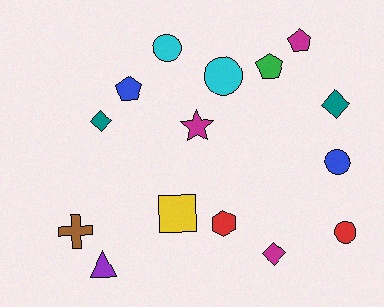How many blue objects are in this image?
There are 2 blue objects.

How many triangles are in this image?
There is 1 triangle.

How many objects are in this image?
There are 15 objects.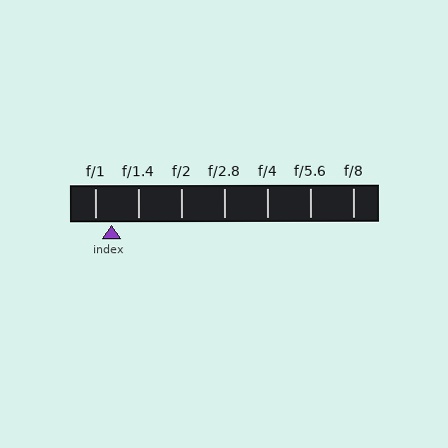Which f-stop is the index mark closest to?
The index mark is closest to f/1.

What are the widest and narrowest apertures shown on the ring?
The widest aperture shown is f/1 and the narrowest is f/8.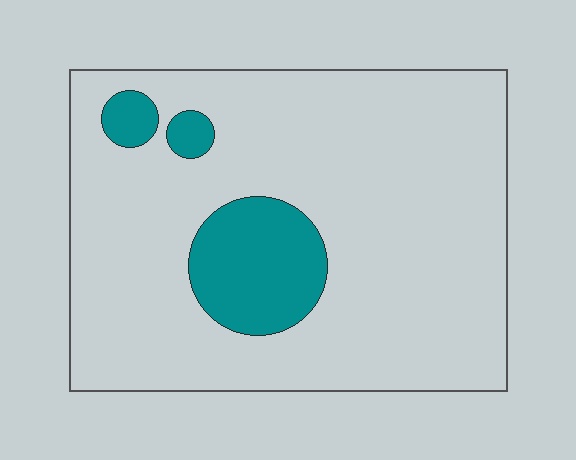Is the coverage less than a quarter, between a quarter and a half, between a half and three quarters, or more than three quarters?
Less than a quarter.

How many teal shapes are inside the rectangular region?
3.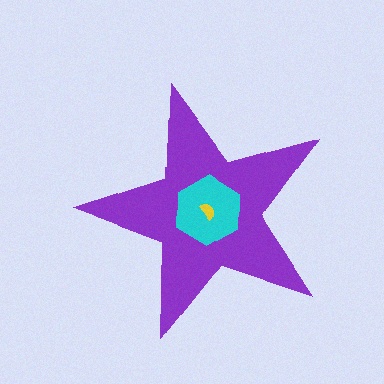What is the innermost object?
The yellow semicircle.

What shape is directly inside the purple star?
The cyan hexagon.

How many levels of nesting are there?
3.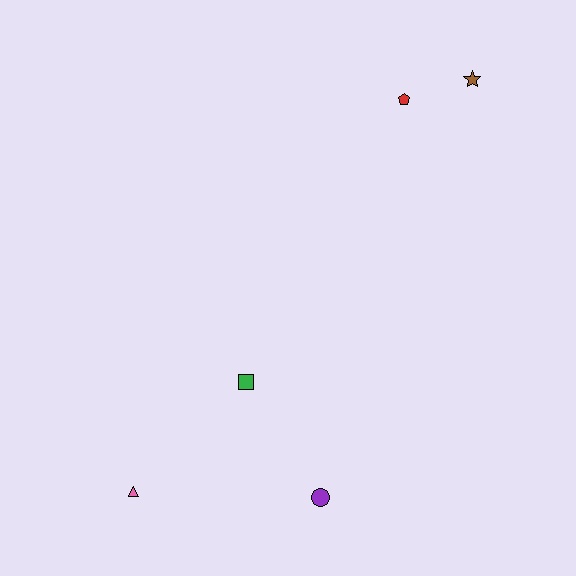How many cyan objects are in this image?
There are no cyan objects.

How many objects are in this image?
There are 5 objects.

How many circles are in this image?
There is 1 circle.